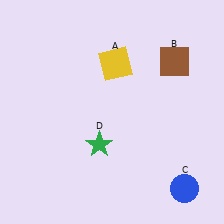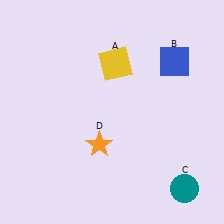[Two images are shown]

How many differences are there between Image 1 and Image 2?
There are 3 differences between the two images.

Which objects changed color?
B changed from brown to blue. C changed from blue to teal. D changed from green to orange.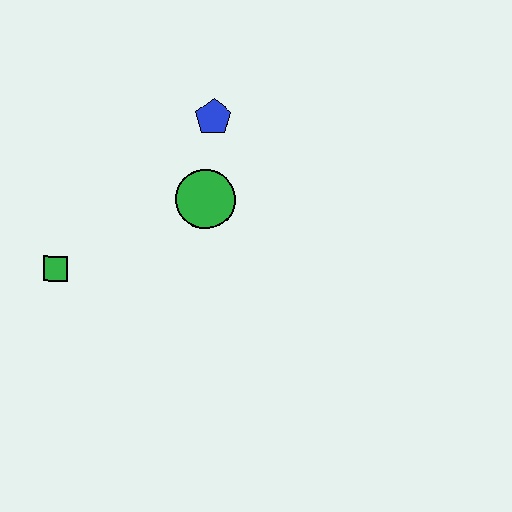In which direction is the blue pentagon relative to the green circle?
The blue pentagon is above the green circle.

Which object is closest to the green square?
The green circle is closest to the green square.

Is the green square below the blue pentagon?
Yes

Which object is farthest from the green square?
The blue pentagon is farthest from the green square.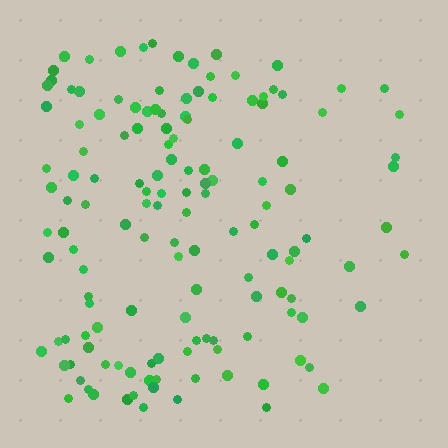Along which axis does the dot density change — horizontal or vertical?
Horizontal.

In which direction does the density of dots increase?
From right to left, with the left side densest.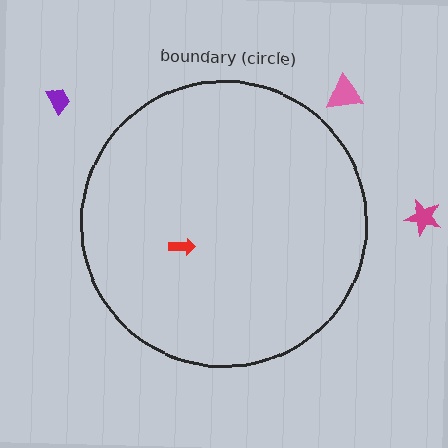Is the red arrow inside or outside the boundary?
Inside.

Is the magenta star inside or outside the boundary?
Outside.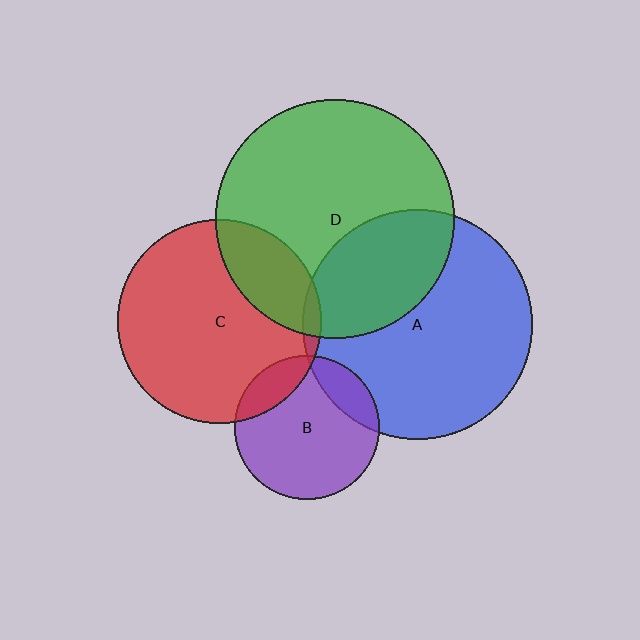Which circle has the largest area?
Circle D (green).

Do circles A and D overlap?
Yes.